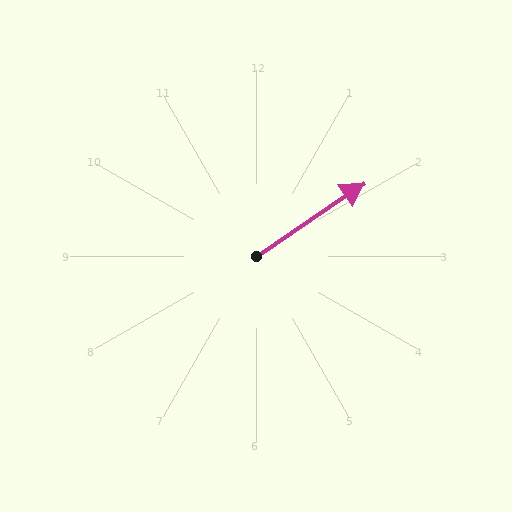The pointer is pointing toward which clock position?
Roughly 2 o'clock.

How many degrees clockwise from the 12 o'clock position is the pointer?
Approximately 56 degrees.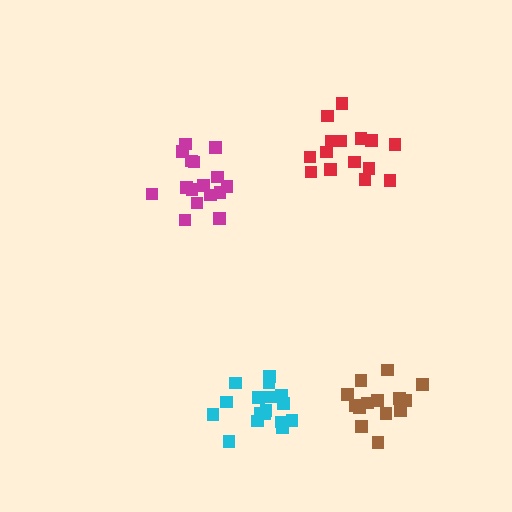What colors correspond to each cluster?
The clusters are colored: magenta, brown, cyan, red.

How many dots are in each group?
Group 1: 16 dots, Group 2: 14 dots, Group 3: 17 dots, Group 4: 15 dots (62 total).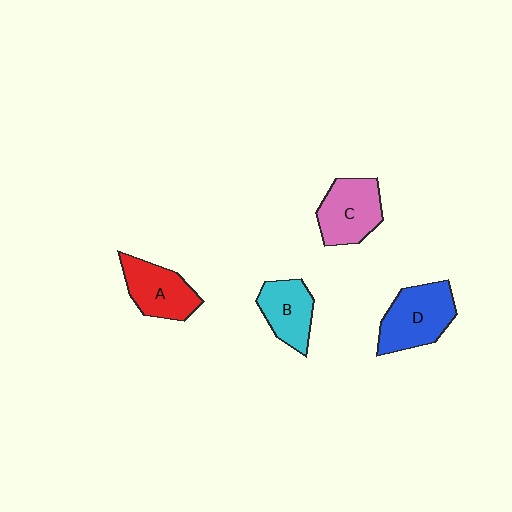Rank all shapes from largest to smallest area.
From largest to smallest: D (blue), C (pink), A (red), B (cyan).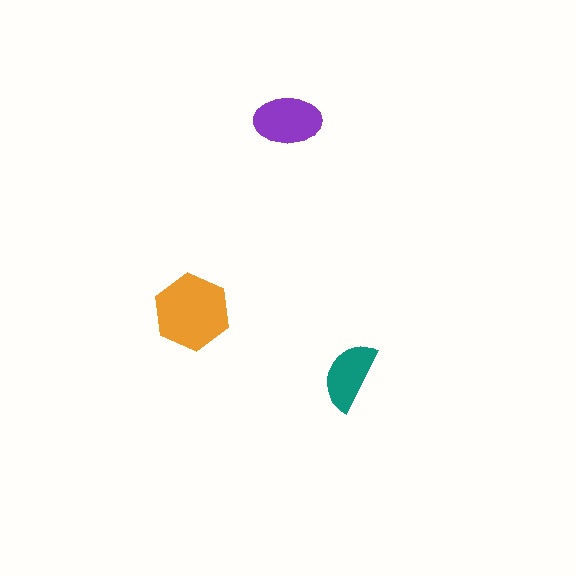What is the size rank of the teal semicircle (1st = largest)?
3rd.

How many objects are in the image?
There are 3 objects in the image.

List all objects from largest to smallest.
The orange hexagon, the purple ellipse, the teal semicircle.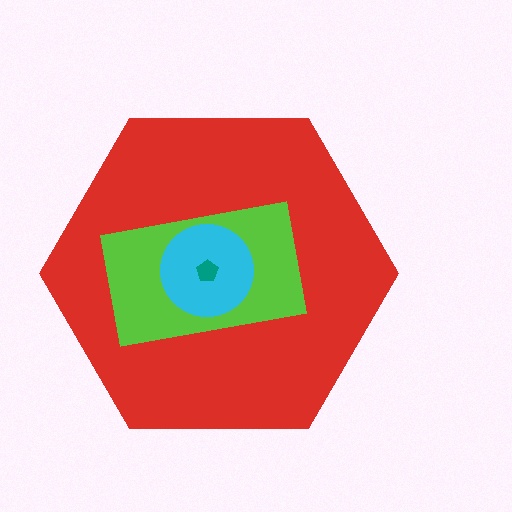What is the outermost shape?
The red hexagon.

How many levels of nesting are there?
4.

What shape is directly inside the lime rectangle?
The cyan circle.